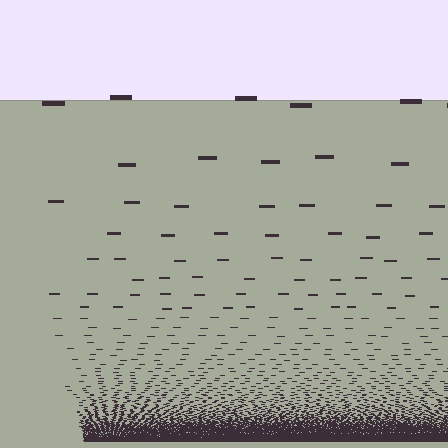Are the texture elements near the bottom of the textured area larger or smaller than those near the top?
Smaller. The gradient is inverted — elements near the bottom are smaller and denser.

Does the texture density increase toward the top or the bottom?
Density increases toward the bottom.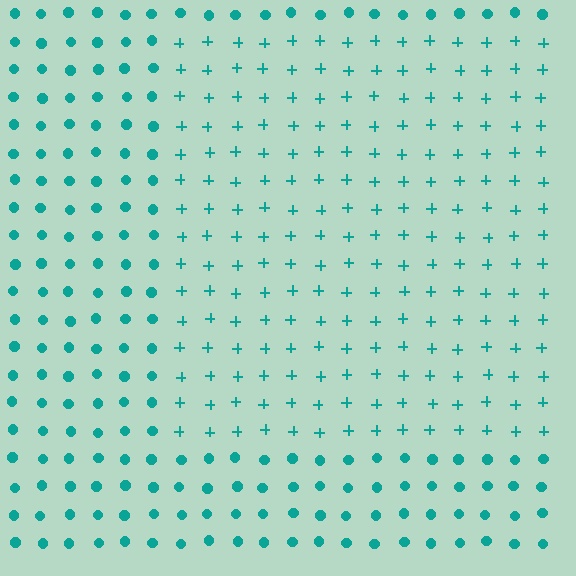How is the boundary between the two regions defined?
The boundary is defined by a change in element shape: plus signs inside vs. circles outside. All elements share the same color and spacing.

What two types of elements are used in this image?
The image uses plus signs inside the rectangle region and circles outside it.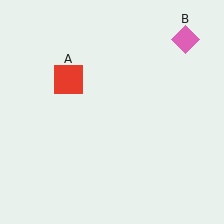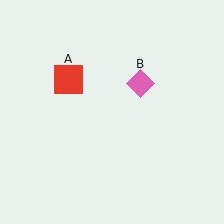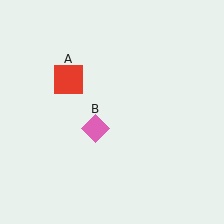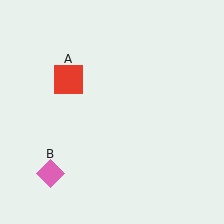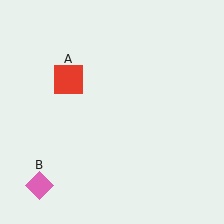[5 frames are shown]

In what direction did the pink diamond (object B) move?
The pink diamond (object B) moved down and to the left.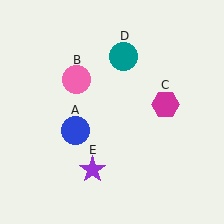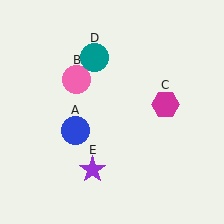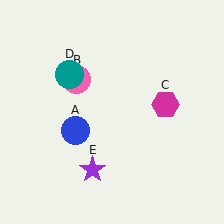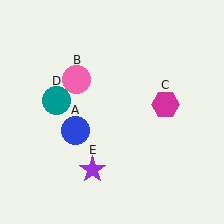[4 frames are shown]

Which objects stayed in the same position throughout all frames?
Blue circle (object A) and pink circle (object B) and magenta hexagon (object C) and purple star (object E) remained stationary.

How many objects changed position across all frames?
1 object changed position: teal circle (object D).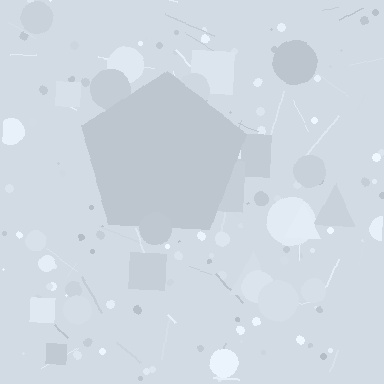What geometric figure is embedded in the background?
A pentagon is embedded in the background.